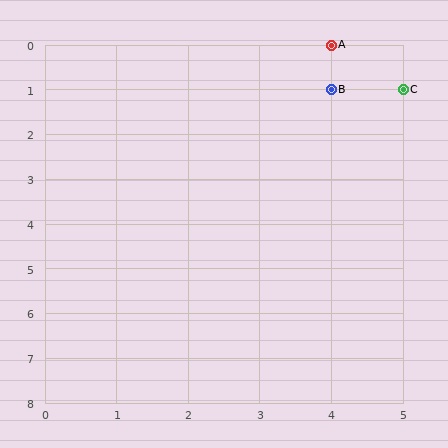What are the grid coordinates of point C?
Point C is at grid coordinates (5, 1).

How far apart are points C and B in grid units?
Points C and B are 1 column apart.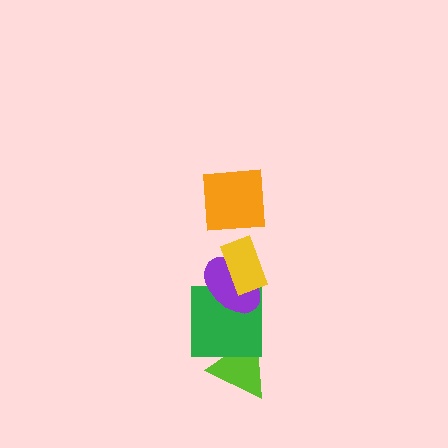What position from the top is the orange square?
The orange square is 1st from the top.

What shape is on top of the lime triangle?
The green square is on top of the lime triangle.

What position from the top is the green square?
The green square is 4th from the top.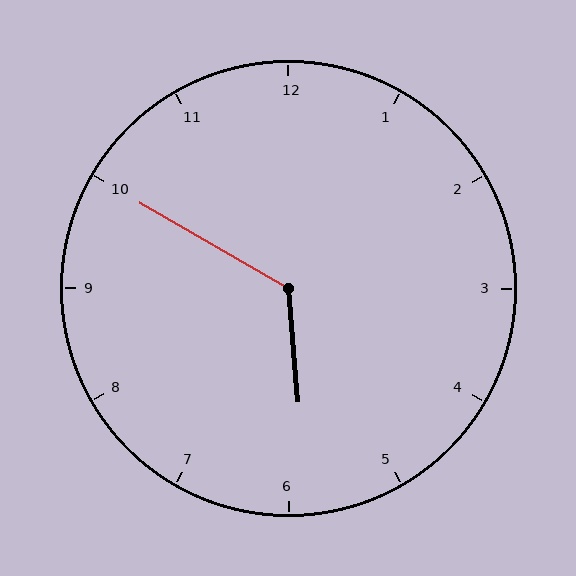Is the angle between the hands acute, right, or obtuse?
It is obtuse.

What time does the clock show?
5:50.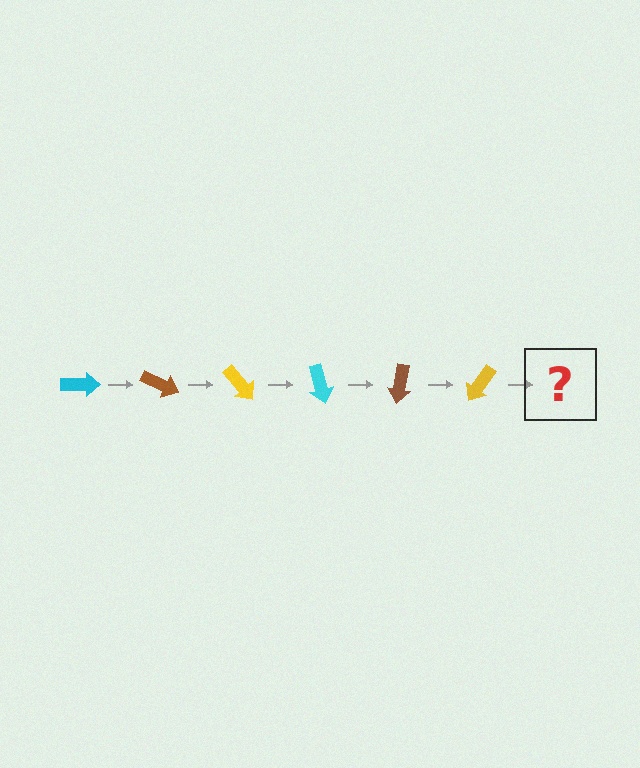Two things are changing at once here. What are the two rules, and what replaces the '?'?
The two rules are that it rotates 25 degrees each step and the color cycles through cyan, brown, and yellow. The '?' should be a cyan arrow, rotated 150 degrees from the start.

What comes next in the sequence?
The next element should be a cyan arrow, rotated 150 degrees from the start.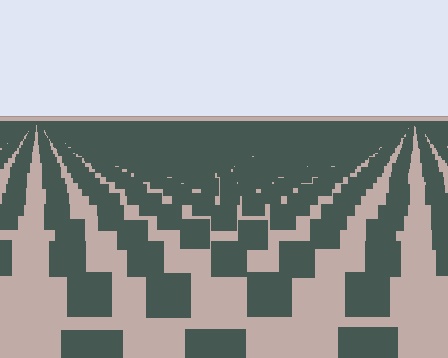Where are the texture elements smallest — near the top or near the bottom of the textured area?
Near the top.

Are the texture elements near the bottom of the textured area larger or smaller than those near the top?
Larger. Near the bottom, elements are closer to the viewer and appear at a bigger on-screen size.